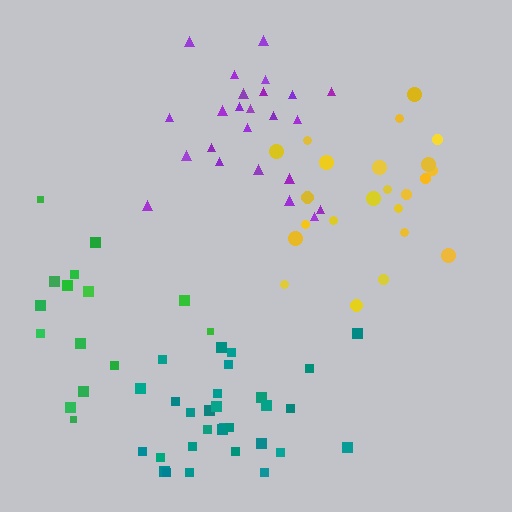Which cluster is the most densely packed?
Teal.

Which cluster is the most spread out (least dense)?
Green.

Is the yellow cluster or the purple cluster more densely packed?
Purple.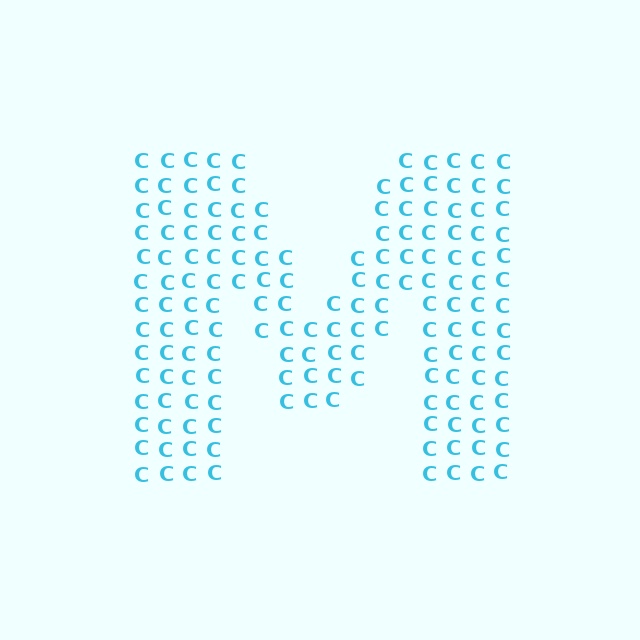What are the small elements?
The small elements are letter C's.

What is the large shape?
The large shape is the letter M.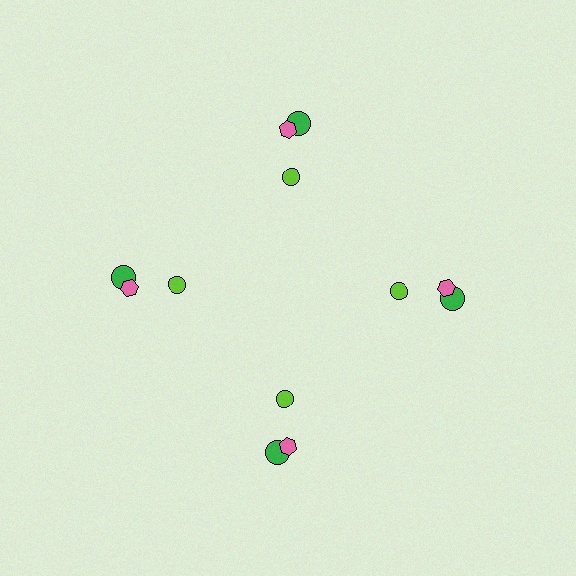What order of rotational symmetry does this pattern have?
This pattern has 4-fold rotational symmetry.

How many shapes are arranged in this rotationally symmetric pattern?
There are 12 shapes, arranged in 4 groups of 3.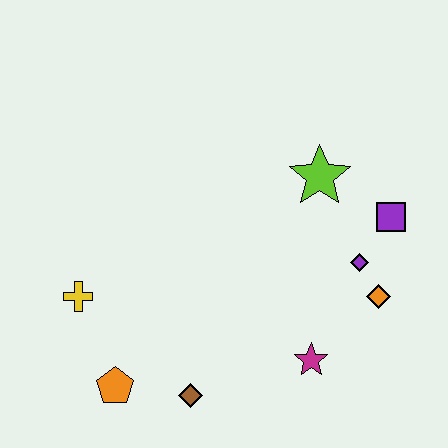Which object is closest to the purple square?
The purple diamond is closest to the purple square.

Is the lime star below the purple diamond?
No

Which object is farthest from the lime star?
The orange pentagon is farthest from the lime star.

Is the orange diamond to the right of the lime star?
Yes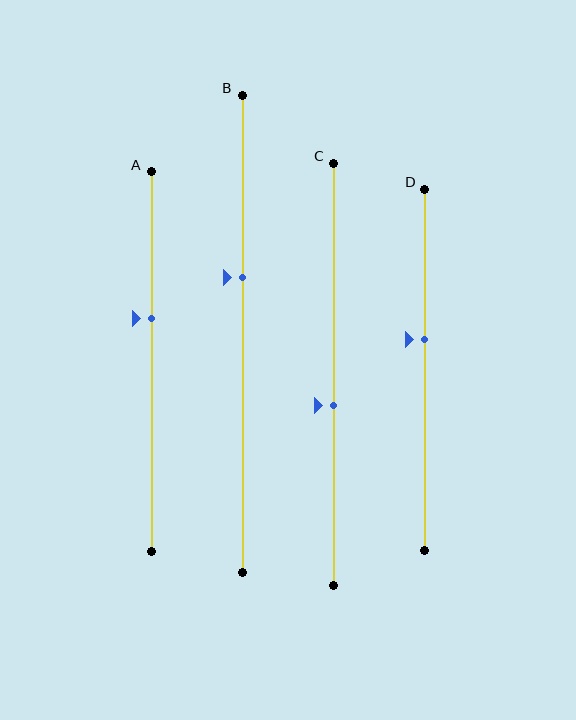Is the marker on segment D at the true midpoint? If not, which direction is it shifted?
No, the marker on segment D is shifted upward by about 9% of the segment length.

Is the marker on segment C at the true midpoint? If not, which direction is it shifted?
No, the marker on segment C is shifted downward by about 7% of the segment length.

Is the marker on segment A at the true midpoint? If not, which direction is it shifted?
No, the marker on segment A is shifted upward by about 11% of the segment length.